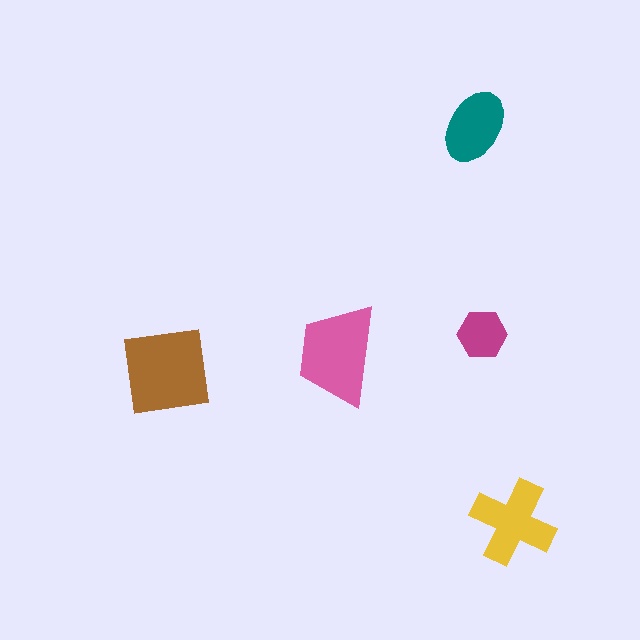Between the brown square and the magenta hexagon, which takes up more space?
The brown square.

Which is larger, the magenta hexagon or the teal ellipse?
The teal ellipse.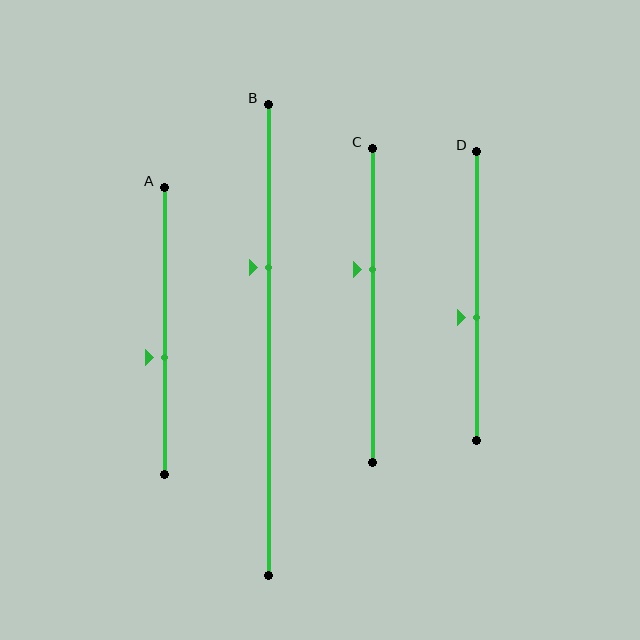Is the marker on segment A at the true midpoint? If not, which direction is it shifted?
No, the marker on segment A is shifted downward by about 9% of the segment length.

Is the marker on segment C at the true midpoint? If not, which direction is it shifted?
No, the marker on segment C is shifted upward by about 12% of the segment length.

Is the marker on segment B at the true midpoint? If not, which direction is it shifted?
No, the marker on segment B is shifted upward by about 15% of the segment length.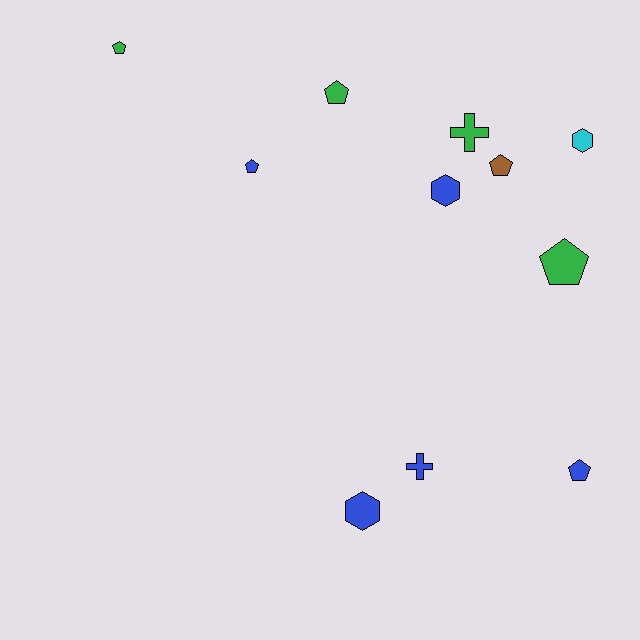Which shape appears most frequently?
Pentagon, with 6 objects.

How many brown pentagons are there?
There is 1 brown pentagon.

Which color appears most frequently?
Blue, with 5 objects.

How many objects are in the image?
There are 11 objects.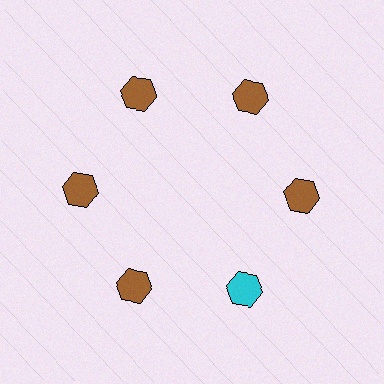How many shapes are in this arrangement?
There are 6 shapes arranged in a ring pattern.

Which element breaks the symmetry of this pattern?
The cyan hexagon at roughly the 5 o'clock position breaks the symmetry. All other shapes are brown hexagons.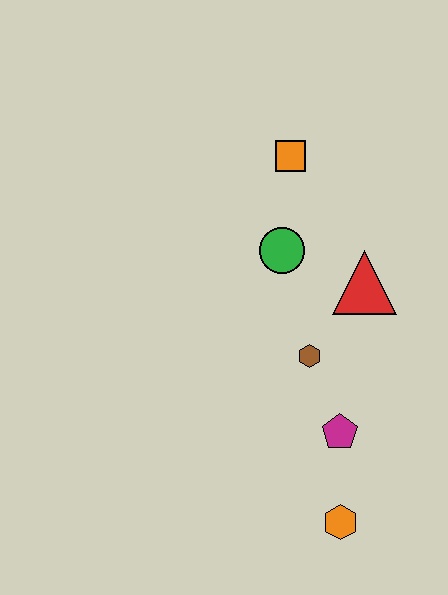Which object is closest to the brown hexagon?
The magenta pentagon is closest to the brown hexagon.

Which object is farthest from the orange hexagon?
The orange square is farthest from the orange hexagon.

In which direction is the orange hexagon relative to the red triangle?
The orange hexagon is below the red triangle.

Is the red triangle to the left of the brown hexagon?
No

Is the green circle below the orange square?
Yes